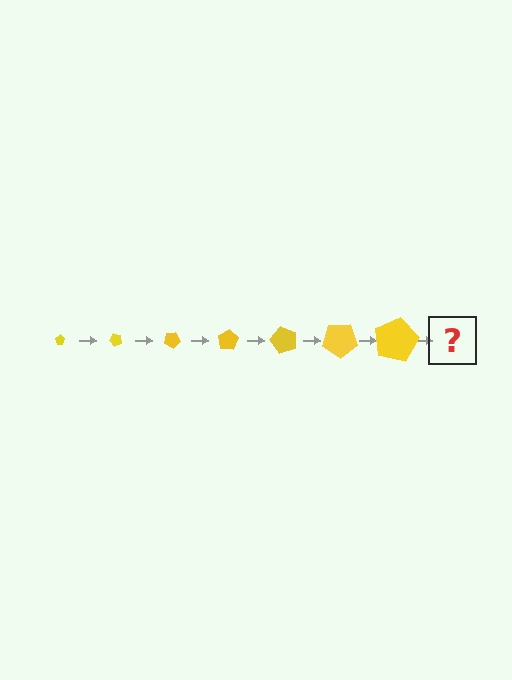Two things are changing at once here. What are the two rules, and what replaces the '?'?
The two rules are that the pentagon grows larger each step and it rotates 50 degrees each step. The '?' should be a pentagon, larger than the previous one and rotated 350 degrees from the start.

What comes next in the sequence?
The next element should be a pentagon, larger than the previous one and rotated 350 degrees from the start.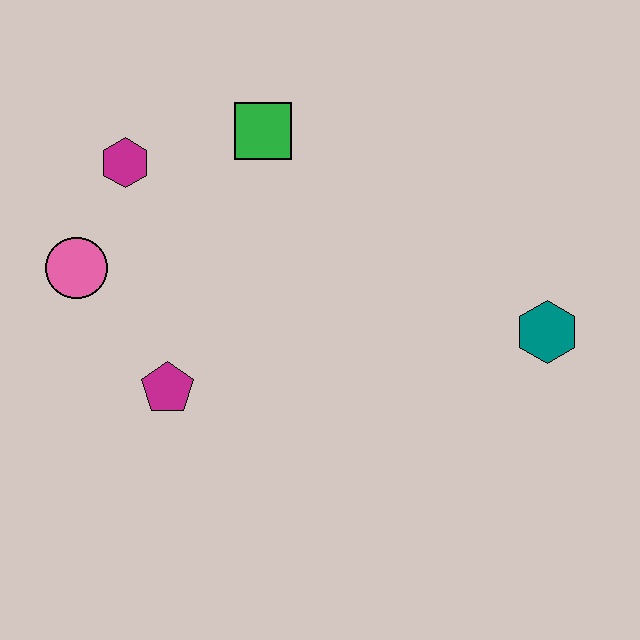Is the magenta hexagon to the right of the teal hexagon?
No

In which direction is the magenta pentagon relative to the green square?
The magenta pentagon is below the green square.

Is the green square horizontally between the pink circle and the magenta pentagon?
No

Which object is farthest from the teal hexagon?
The pink circle is farthest from the teal hexagon.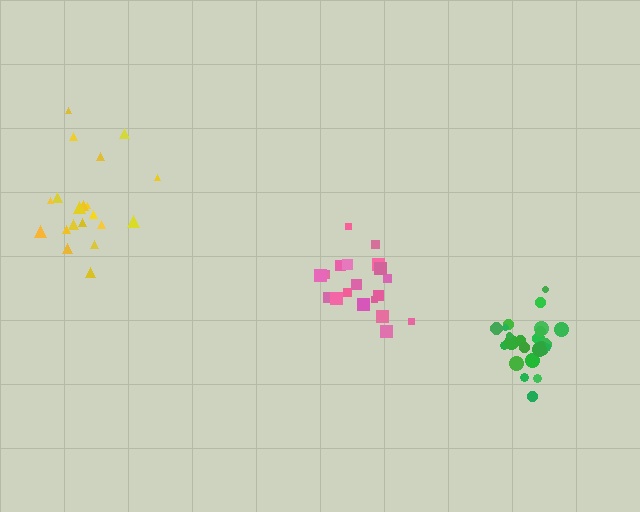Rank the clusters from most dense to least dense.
green, pink, yellow.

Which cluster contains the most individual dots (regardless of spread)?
Green (23).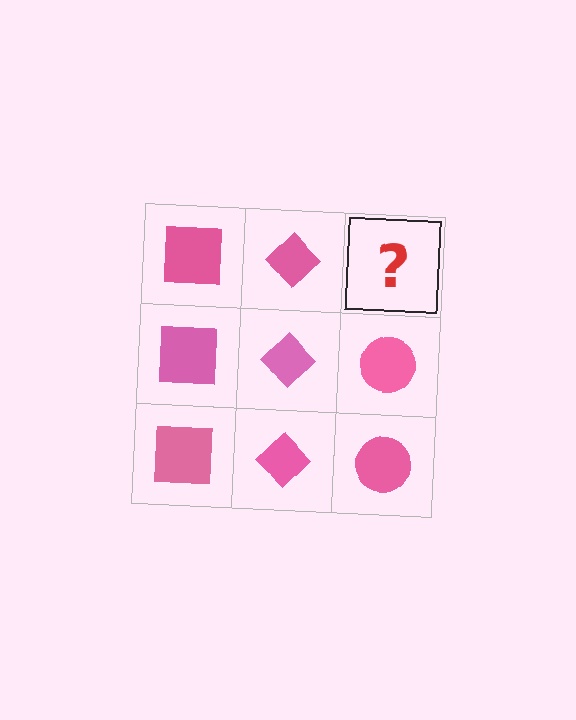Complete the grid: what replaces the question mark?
The question mark should be replaced with a pink circle.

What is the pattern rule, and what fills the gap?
The rule is that each column has a consistent shape. The gap should be filled with a pink circle.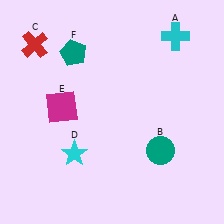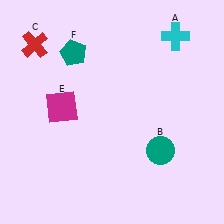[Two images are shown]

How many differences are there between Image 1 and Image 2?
There is 1 difference between the two images.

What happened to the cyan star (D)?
The cyan star (D) was removed in Image 2. It was in the bottom-left area of Image 1.